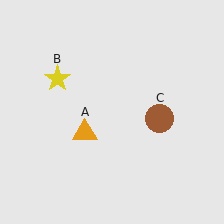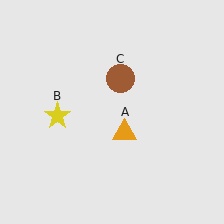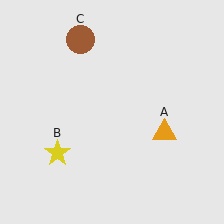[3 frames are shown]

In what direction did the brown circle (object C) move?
The brown circle (object C) moved up and to the left.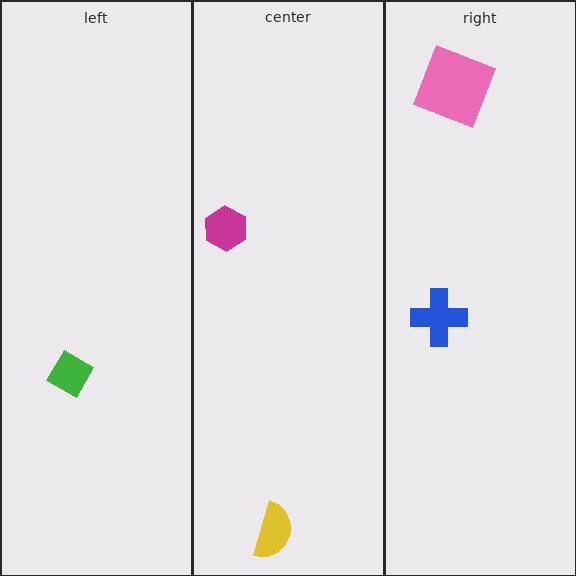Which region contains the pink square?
The right region.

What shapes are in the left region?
The green diamond.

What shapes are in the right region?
The blue cross, the pink square.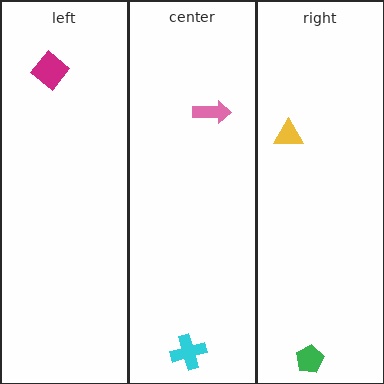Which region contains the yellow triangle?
The right region.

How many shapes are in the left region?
1.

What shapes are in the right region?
The yellow triangle, the green pentagon.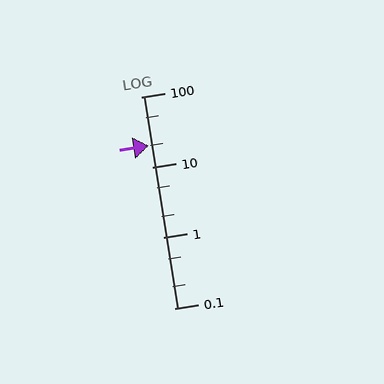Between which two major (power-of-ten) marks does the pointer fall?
The pointer is between 10 and 100.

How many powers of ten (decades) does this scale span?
The scale spans 3 decades, from 0.1 to 100.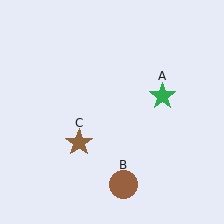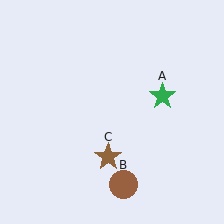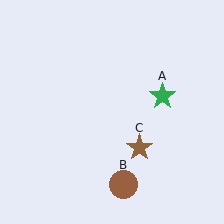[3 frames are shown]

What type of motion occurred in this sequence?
The brown star (object C) rotated counterclockwise around the center of the scene.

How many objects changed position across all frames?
1 object changed position: brown star (object C).